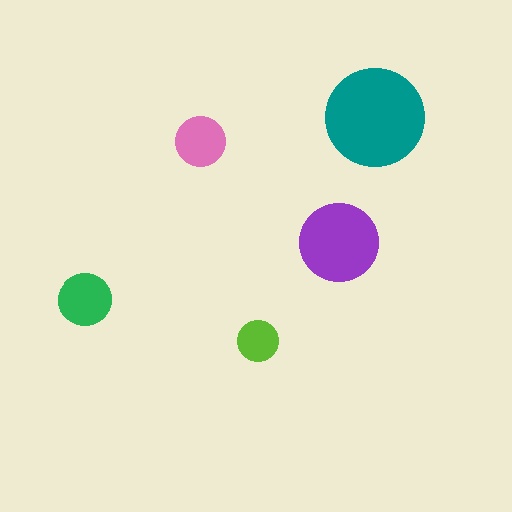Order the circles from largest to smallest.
the teal one, the purple one, the green one, the pink one, the lime one.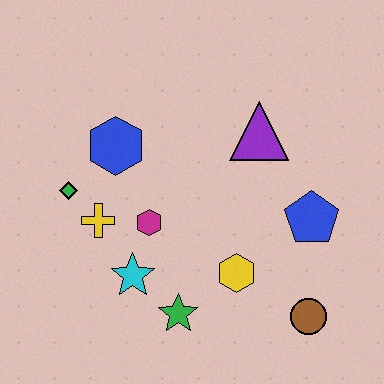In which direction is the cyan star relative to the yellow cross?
The cyan star is below the yellow cross.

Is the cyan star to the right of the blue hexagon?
Yes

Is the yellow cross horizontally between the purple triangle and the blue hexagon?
No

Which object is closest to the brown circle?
The yellow hexagon is closest to the brown circle.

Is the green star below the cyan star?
Yes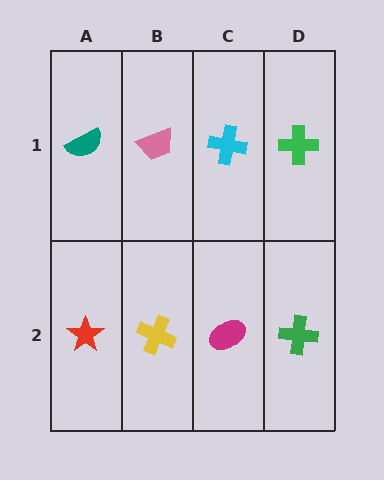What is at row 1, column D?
A green cross.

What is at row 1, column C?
A cyan cross.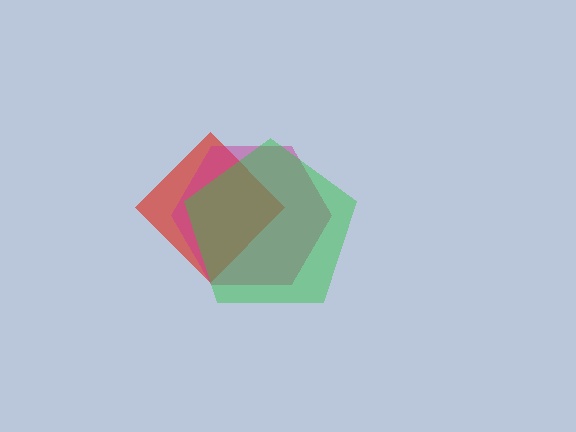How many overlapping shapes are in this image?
There are 3 overlapping shapes in the image.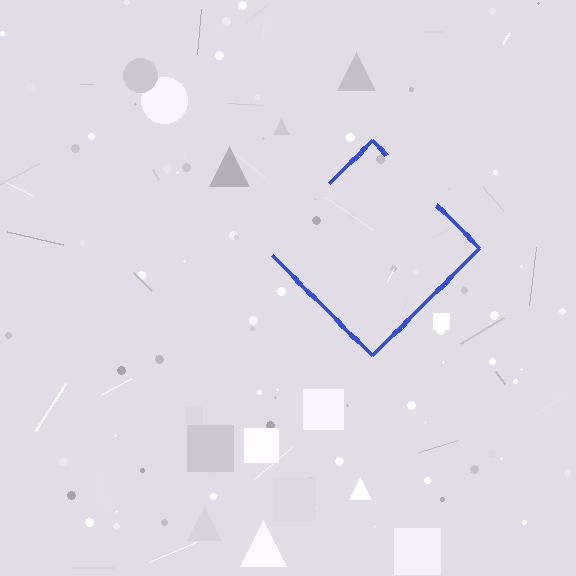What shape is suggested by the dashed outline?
The dashed outline suggests a diamond.